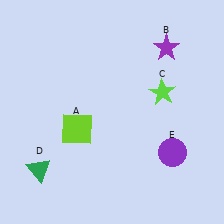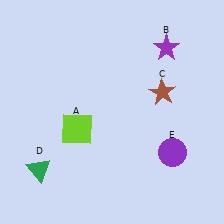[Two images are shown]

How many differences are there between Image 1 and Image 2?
There is 1 difference between the two images.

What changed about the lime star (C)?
In Image 1, C is lime. In Image 2, it changed to brown.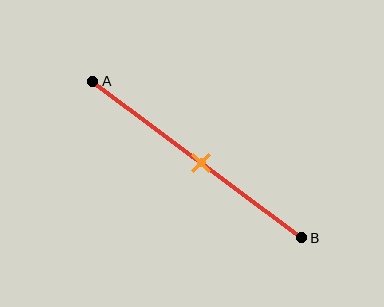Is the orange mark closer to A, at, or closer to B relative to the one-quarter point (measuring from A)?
The orange mark is closer to point B than the one-quarter point of segment AB.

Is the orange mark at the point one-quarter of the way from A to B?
No, the mark is at about 50% from A, not at the 25% one-quarter point.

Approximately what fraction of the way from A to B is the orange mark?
The orange mark is approximately 50% of the way from A to B.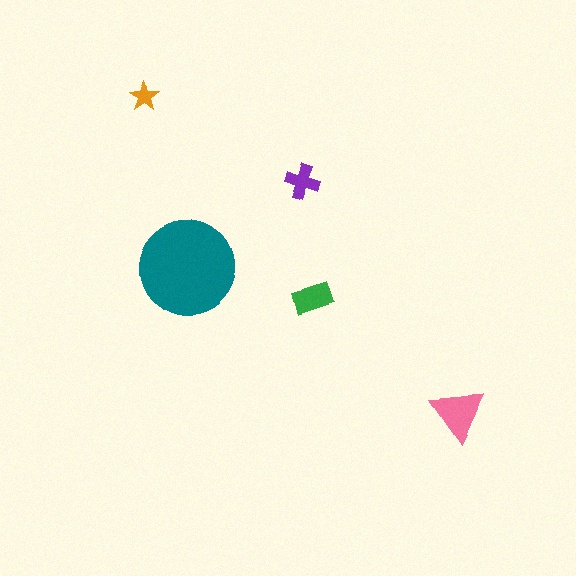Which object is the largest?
The teal circle.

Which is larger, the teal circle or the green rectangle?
The teal circle.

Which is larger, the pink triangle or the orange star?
The pink triangle.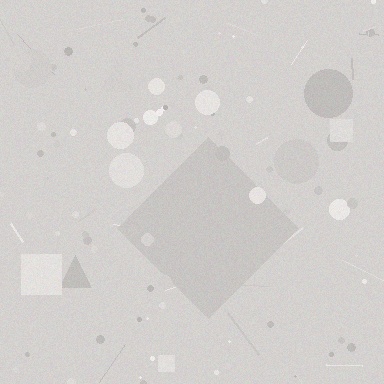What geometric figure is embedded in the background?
A diamond is embedded in the background.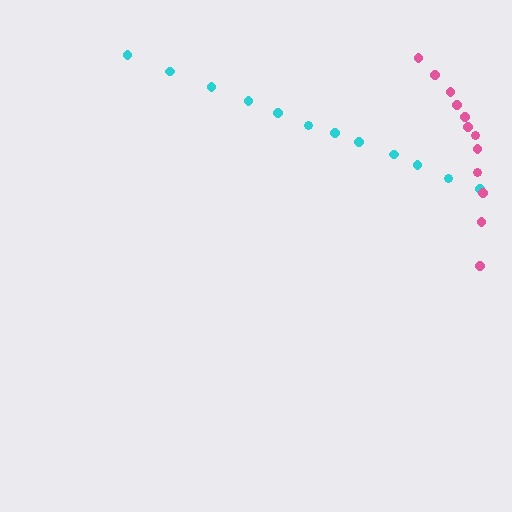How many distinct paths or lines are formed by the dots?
There are 2 distinct paths.